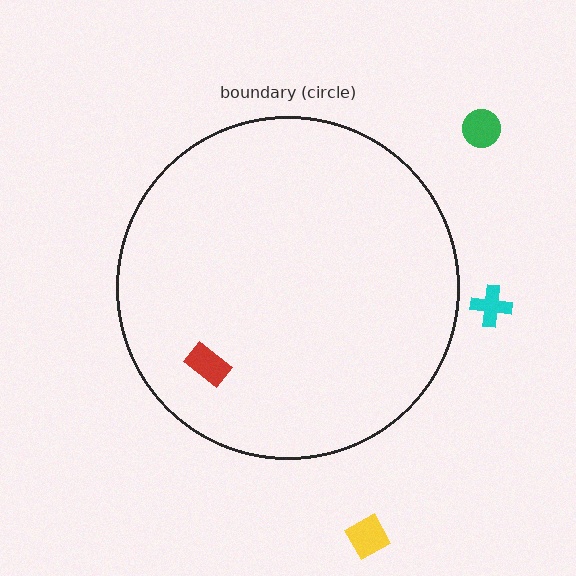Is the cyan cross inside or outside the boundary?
Outside.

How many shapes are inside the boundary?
1 inside, 3 outside.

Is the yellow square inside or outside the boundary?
Outside.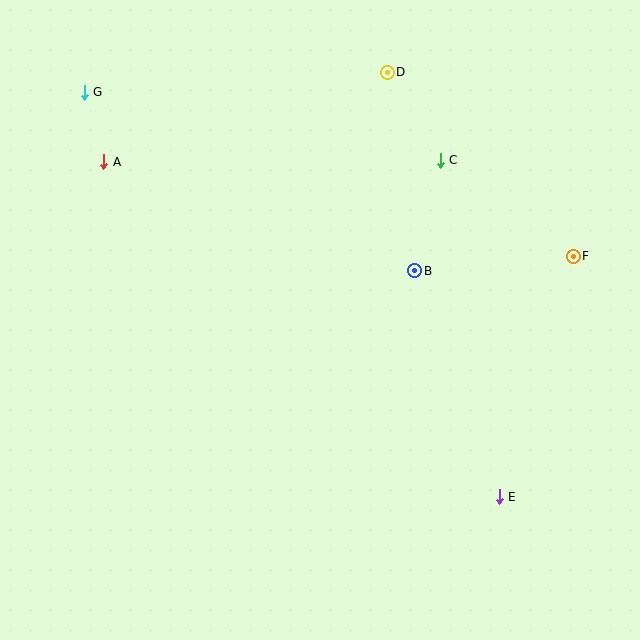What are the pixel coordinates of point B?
Point B is at (415, 271).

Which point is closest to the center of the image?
Point B at (415, 271) is closest to the center.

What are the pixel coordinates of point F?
Point F is at (573, 256).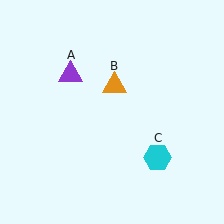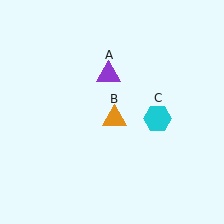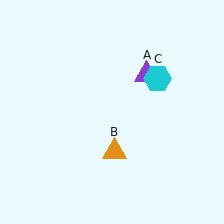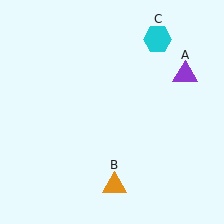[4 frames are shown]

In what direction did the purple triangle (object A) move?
The purple triangle (object A) moved right.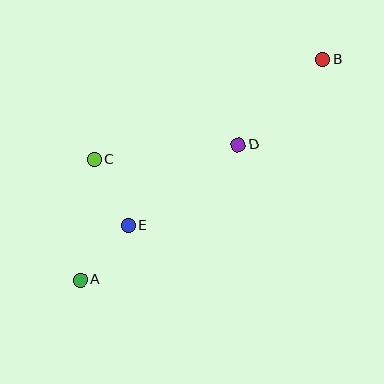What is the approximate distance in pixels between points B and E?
The distance between B and E is approximately 255 pixels.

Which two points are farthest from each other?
Points A and B are farthest from each other.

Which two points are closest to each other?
Points A and E are closest to each other.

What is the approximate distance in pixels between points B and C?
The distance between B and C is approximately 249 pixels.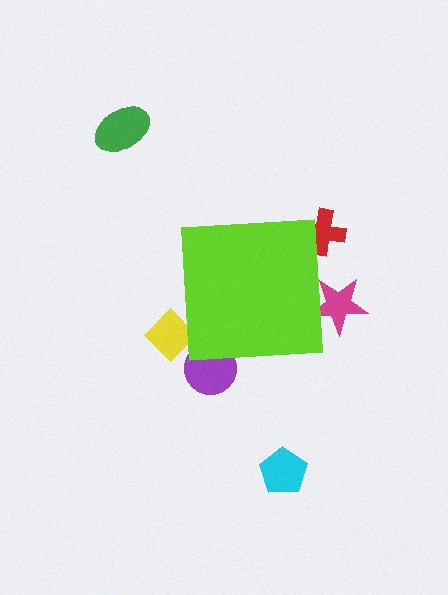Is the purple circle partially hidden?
Yes, the purple circle is partially hidden behind the lime square.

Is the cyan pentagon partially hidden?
No, the cyan pentagon is fully visible.